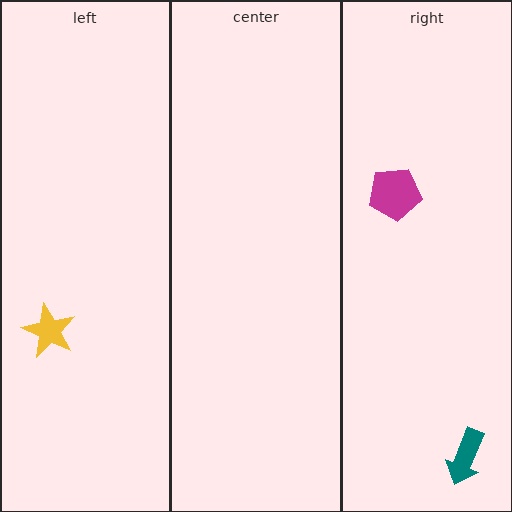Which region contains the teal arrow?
The right region.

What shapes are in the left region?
The yellow star.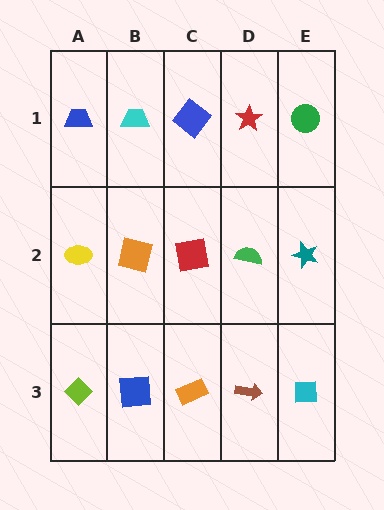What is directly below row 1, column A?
A yellow ellipse.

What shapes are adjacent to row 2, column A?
A blue trapezoid (row 1, column A), a lime diamond (row 3, column A), an orange square (row 2, column B).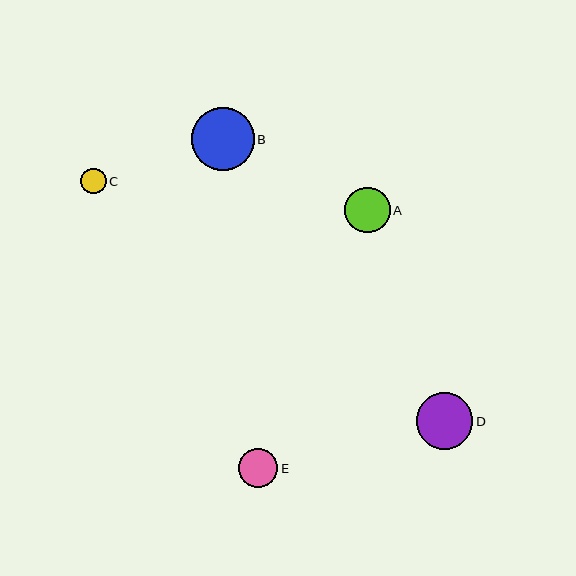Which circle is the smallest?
Circle C is the smallest with a size of approximately 25 pixels.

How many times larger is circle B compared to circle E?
Circle B is approximately 1.6 times the size of circle E.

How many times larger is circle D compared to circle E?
Circle D is approximately 1.4 times the size of circle E.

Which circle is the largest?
Circle B is the largest with a size of approximately 62 pixels.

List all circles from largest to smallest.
From largest to smallest: B, D, A, E, C.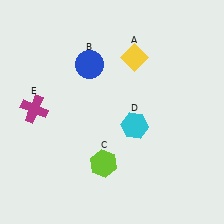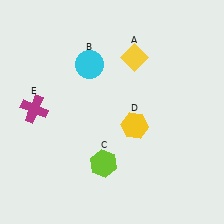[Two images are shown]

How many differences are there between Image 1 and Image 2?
There are 2 differences between the two images.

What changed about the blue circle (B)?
In Image 1, B is blue. In Image 2, it changed to cyan.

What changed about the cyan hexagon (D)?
In Image 1, D is cyan. In Image 2, it changed to yellow.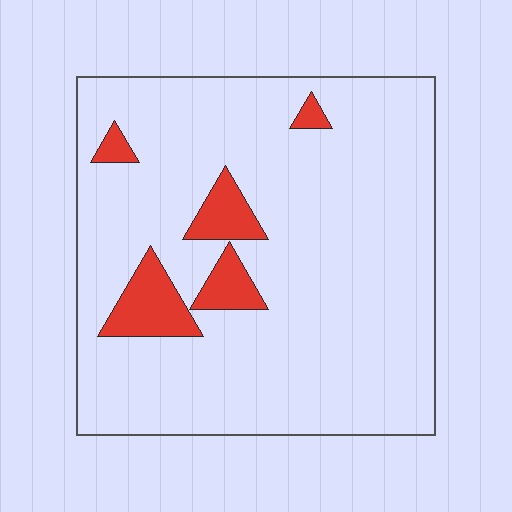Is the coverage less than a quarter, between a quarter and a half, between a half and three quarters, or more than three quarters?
Less than a quarter.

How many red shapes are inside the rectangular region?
5.